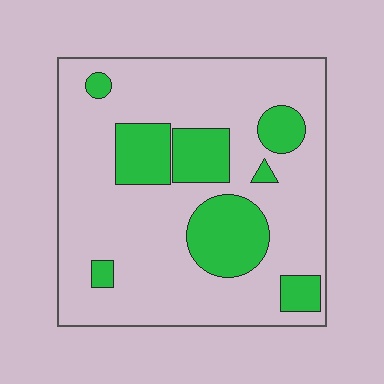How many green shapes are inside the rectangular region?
8.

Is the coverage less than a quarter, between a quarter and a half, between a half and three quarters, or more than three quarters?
Less than a quarter.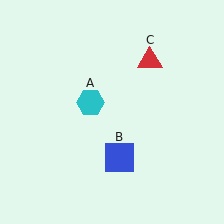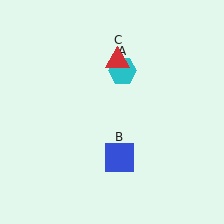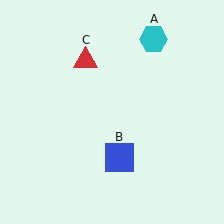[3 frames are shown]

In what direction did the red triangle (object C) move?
The red triangle (object C) moved left.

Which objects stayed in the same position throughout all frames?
Blue square (object B) remained stationary.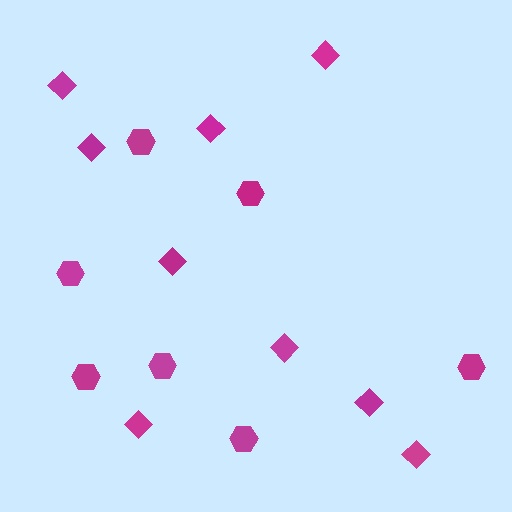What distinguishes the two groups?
There are 2 groups: one group of hexagons (7) and one group of diamonds (9).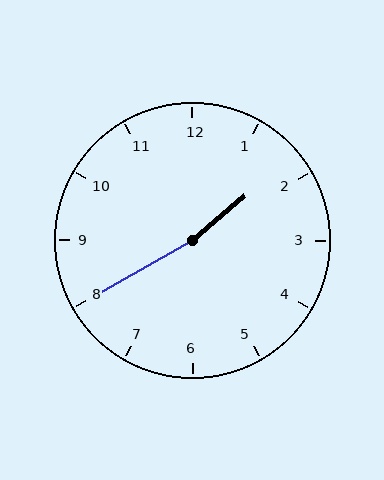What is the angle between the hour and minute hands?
Approximately 170 degrees.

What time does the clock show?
1:40.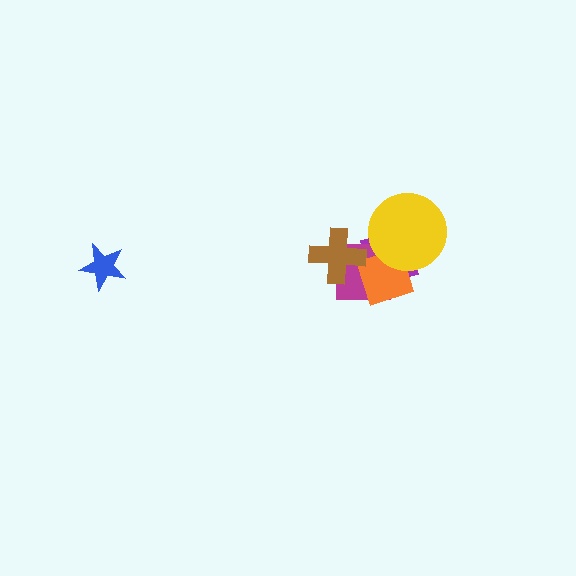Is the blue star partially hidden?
No, no other shape covers it.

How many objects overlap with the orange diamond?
4 objects overlap with the orange diamond.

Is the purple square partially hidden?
Yes, it is partially covered by another shape.